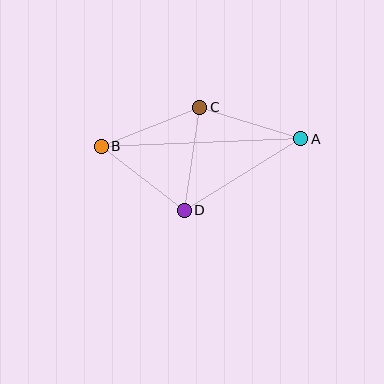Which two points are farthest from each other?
Points A and B are farthest from each other.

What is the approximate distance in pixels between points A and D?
The distance between A and D is approximately 137 pixels.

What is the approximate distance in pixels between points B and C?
The distance between B and C is approximately 106 pixels.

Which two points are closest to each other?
Points C and D are closest to each other.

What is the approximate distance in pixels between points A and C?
The distance between A and C is approximately 106 pixels.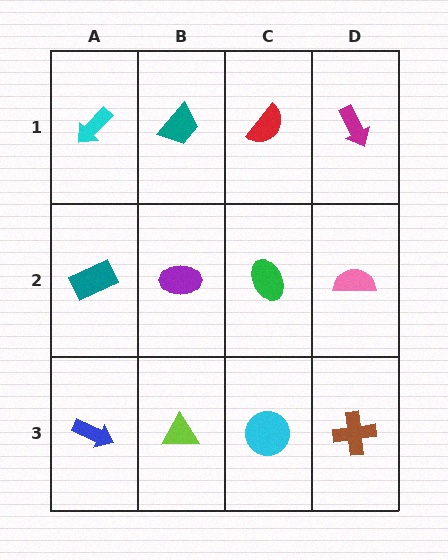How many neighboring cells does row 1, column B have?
3.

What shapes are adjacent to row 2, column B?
A teal trapezoid (row 1, column B), a lime triangle (row 3, column B), a teal rectangle (row 2, column A), a green ellipse (row 2, column C).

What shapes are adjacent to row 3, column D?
A pink semicircle (row 2, column D), a cyan circle (row 3, column C).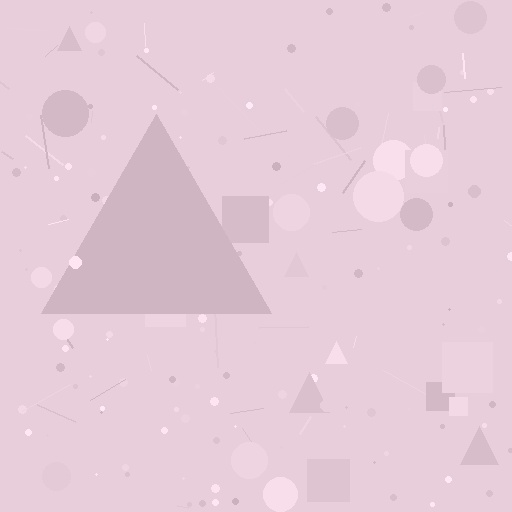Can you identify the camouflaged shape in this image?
The camouflaged shape is a triangle.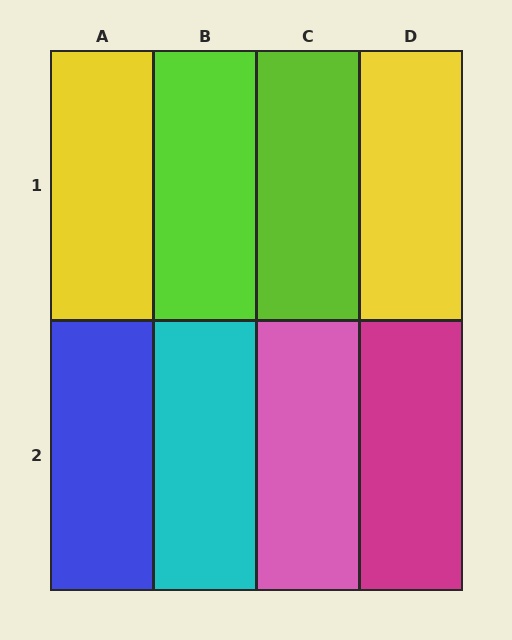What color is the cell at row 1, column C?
Lime.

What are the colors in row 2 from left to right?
Blue, cyan, pink, magenta.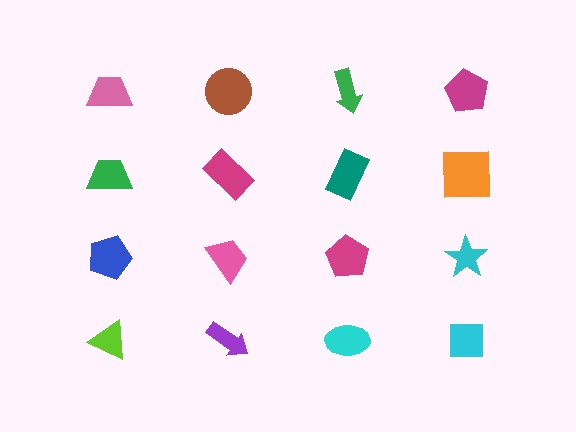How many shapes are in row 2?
4 shapes.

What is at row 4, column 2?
A purple arrow.